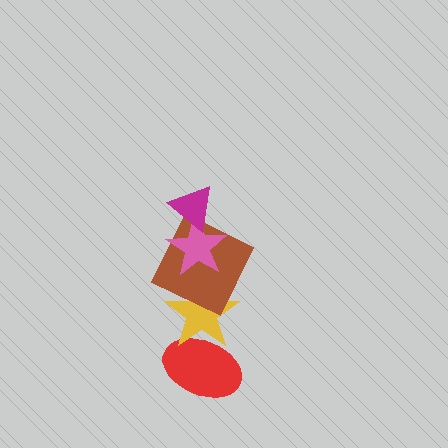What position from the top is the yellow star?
The yellow star is 4th from the top.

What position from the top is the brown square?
The brown square is 3rd from the top.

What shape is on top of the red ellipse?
The yellow star is on top of the red ellipse.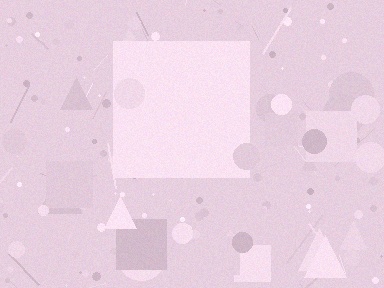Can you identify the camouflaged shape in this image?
The camouflaged shape is a square.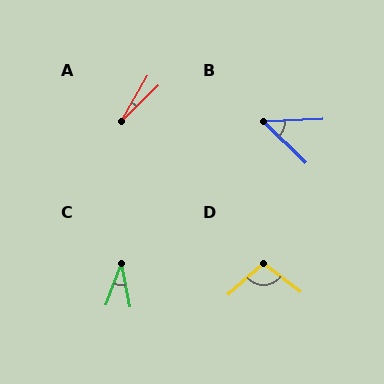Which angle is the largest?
D, at approximately 101 degrees.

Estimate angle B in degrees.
Approximately 47 degrees.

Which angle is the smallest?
A, at approximately 16 degrees.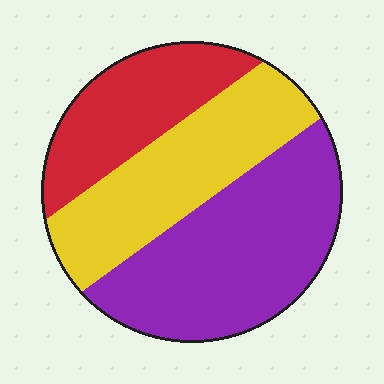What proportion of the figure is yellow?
Yellow takes up between a sixth and a third of the figure.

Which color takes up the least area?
Red, at roughly 25%.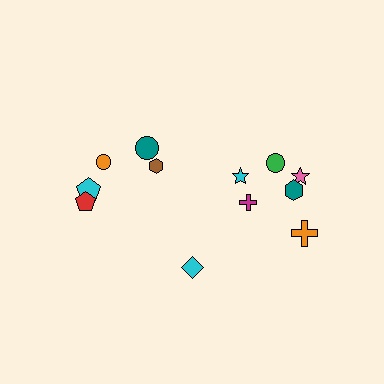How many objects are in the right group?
There are 7 objects.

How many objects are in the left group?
There are 5 objects.